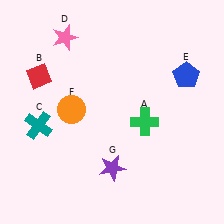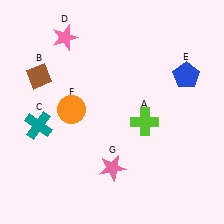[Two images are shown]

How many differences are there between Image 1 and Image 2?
There are 3 differences between the two images.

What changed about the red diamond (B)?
In Image 1, B is red. In Image 2, it changed to brown.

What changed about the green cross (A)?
In Image 1, A is green. In Image 2, it changed to lime.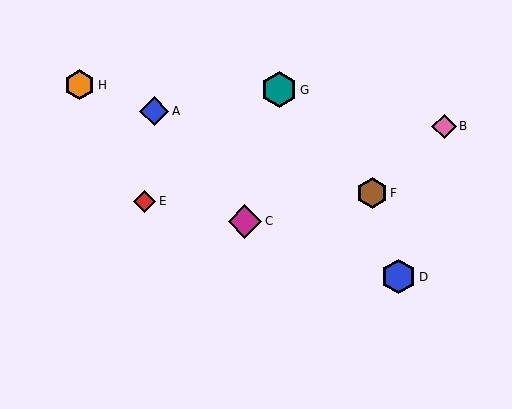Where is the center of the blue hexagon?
The center of the blue hexagon is at (399, 277).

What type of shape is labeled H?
Shape H is an orange hexagon.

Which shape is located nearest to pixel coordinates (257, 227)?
The magenta diamond (labeled C) at (245, 221) is nearest to that location.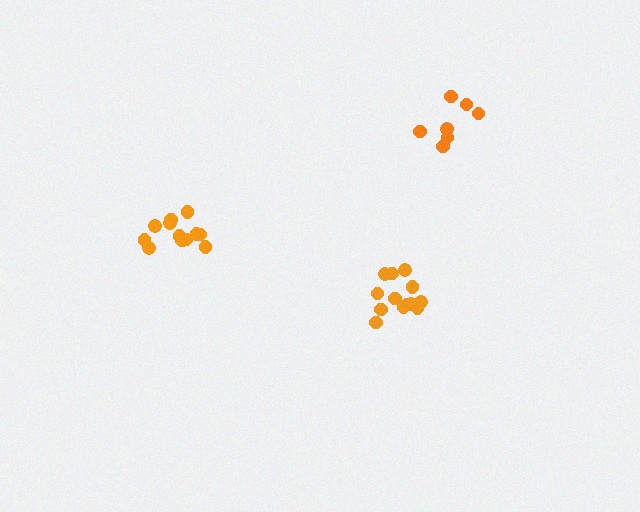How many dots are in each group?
Group 1: 12 dots, Group 2: 13 dots, Group 3: 7 dots (32 total).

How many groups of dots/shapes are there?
There are 3 groups.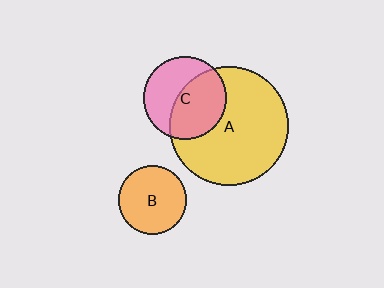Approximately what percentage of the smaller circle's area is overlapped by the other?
Approximately 55%.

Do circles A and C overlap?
Yes.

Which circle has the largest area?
Circle A (yellow).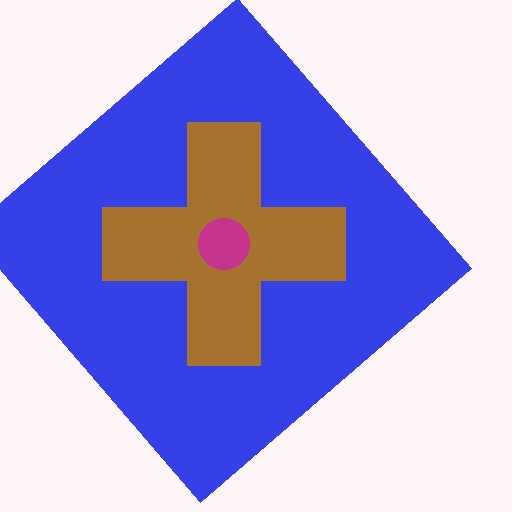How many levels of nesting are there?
3.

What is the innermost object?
The magenta circle.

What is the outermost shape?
The blue diamond.